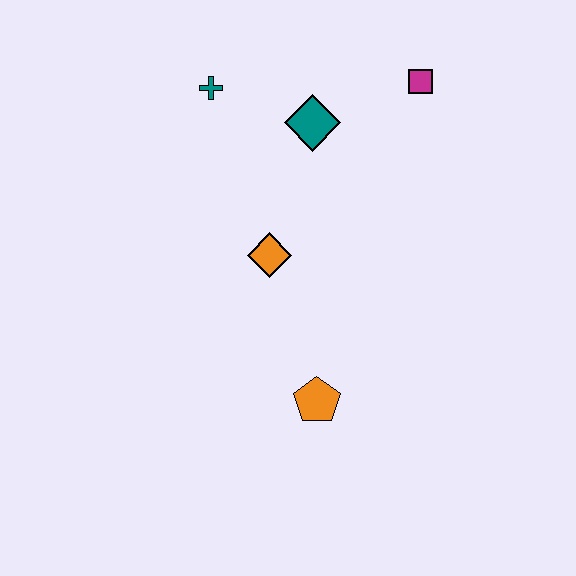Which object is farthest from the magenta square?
The orange pentagon is farthest from the magenta square.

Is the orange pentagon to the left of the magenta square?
Yes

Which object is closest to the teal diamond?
The teal cross is closest to the teal diamond.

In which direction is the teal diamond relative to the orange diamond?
The teal diamond is above the orange diamond.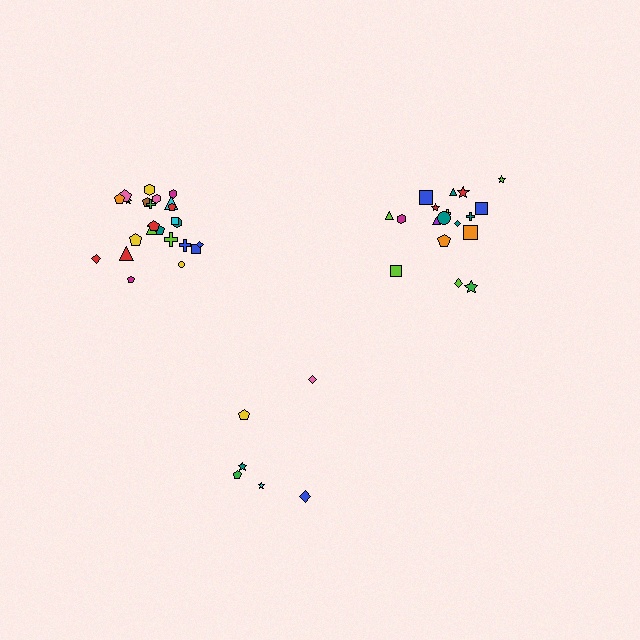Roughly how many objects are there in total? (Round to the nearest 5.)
Roughly 50 objects in total.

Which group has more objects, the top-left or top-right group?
The top-left group.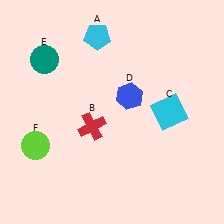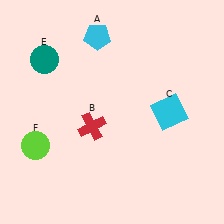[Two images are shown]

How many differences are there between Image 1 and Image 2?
There is 1 difference between the two images.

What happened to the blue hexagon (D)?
The blue hexagon (D) was removed in Image 2. It was in the top-right area of Image 1.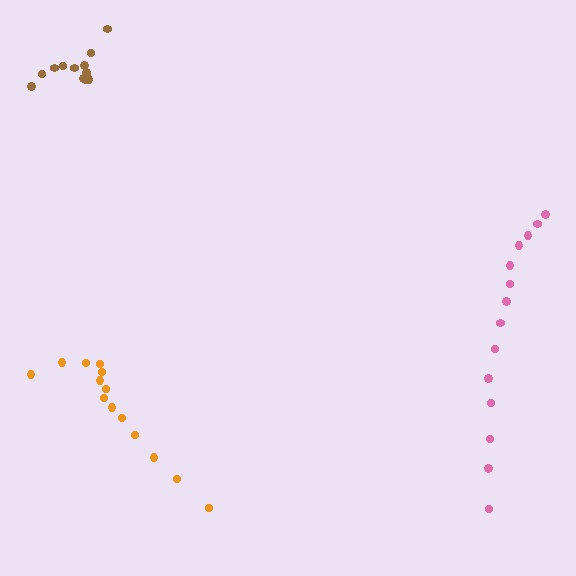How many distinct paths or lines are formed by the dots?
There are 3 distinct paths.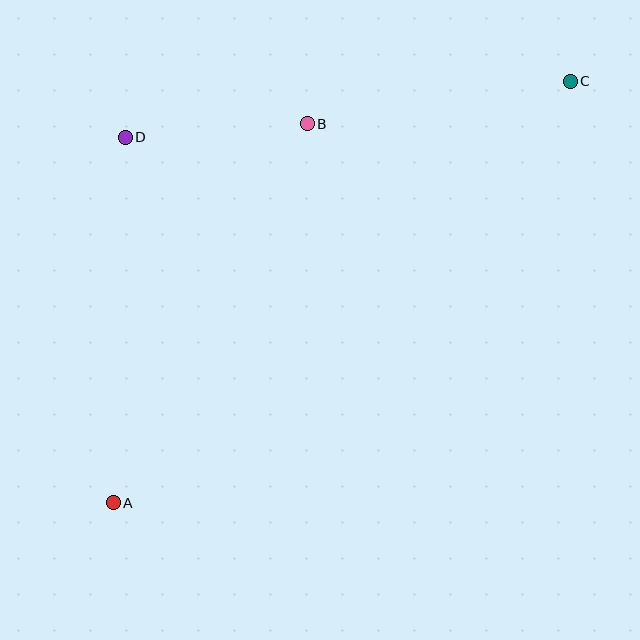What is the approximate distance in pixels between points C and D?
The distance between C and D is approximately 449 pixels.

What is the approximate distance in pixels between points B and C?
The distance between B and C is approximately 266 pixels.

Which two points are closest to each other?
Points B and D are closest to each other.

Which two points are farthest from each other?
Points A and C are farthest from each other.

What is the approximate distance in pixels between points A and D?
The distance between A and D is approximately 366 pixels.